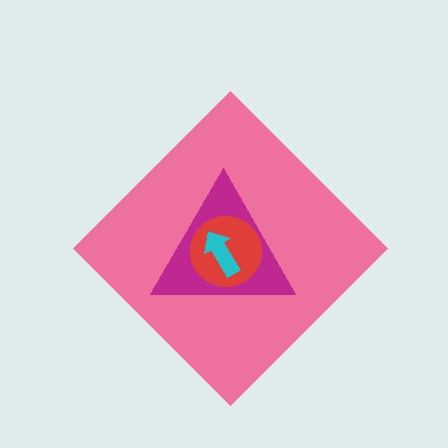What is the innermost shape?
The cyan arrow.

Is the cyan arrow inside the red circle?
Yes.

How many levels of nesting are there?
4.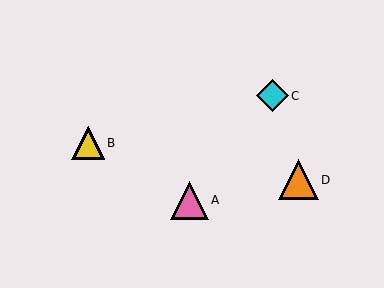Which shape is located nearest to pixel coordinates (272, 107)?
The cyan diamond (labeled C) at (272, 96) is nearest to that location.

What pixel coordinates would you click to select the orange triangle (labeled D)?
Click at (298, 180) to select the orange triangle D.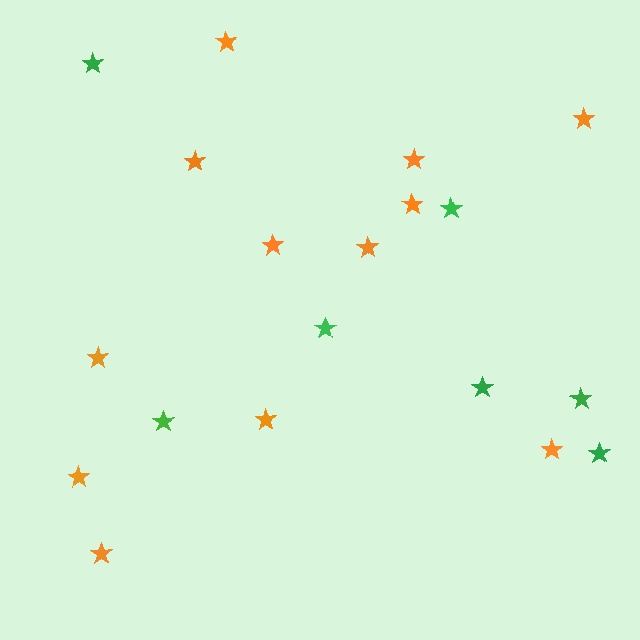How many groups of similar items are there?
There are 2 groups: one group of green stars (7) and one group of orange stars (12).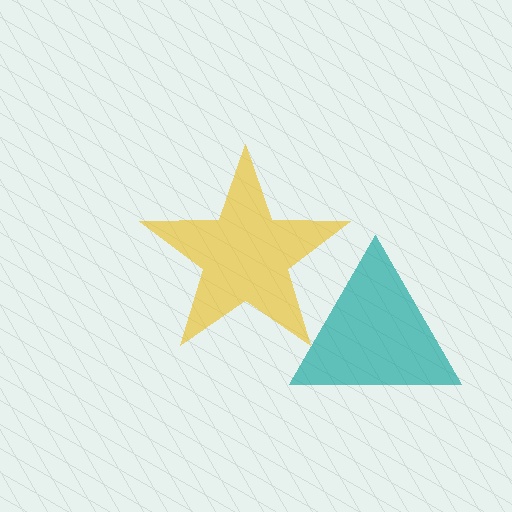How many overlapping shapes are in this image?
There are 2 overlapping shapes in the image.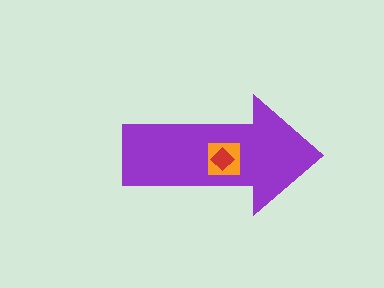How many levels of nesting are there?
3.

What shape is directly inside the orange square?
The red diamond.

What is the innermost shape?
The red diamond.